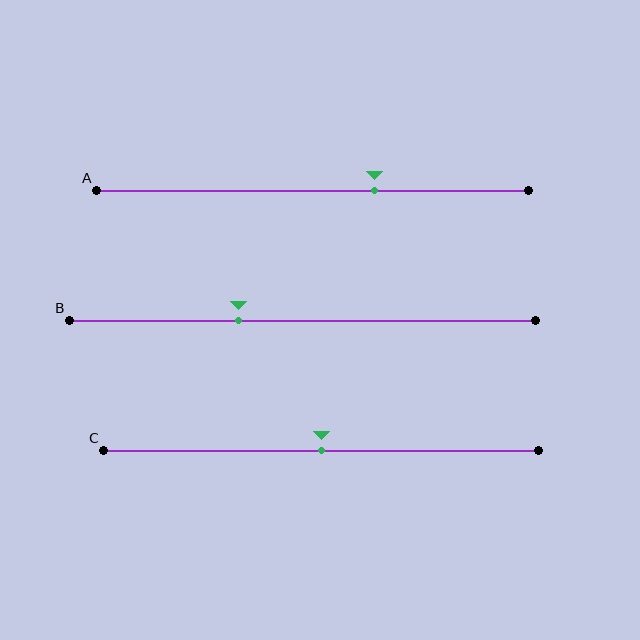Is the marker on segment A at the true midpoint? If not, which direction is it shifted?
No, the marker on segment A is shifted to the right by about 14% of the segment length.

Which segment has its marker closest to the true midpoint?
Segment C has its marker closest to the true midpoint.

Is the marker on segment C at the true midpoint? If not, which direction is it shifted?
Yes, the marker on segment C is at the true midpoint.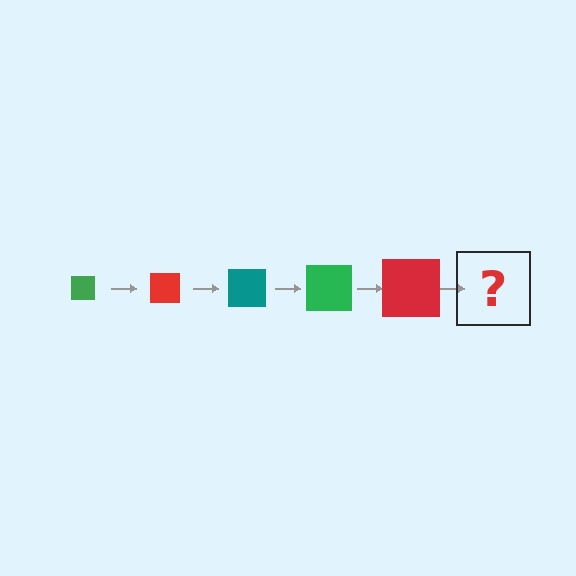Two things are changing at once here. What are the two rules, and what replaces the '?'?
The two rules are that the square grows larger each step and the color cycles through green, red, and teal. The '?' should be a teal square, larger than the previous one.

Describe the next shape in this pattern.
It should be a teal square, larger than the previous one.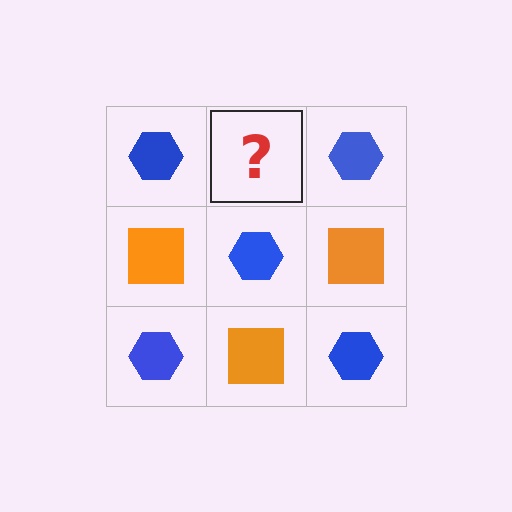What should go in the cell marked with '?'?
The missing cell should contain an orange square.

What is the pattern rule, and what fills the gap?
The rule is that it alternates blue hexagon and orange square in a checkerboard pattern. The gap should be filled with an orange square.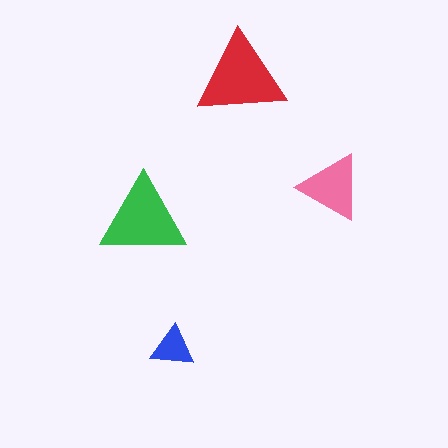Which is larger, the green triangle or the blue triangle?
The green one.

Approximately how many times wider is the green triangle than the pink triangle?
About 1.5 times wider.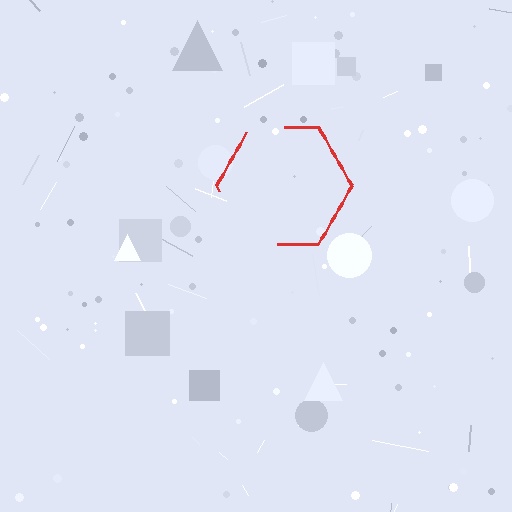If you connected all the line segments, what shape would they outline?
They would outline a hexagon.